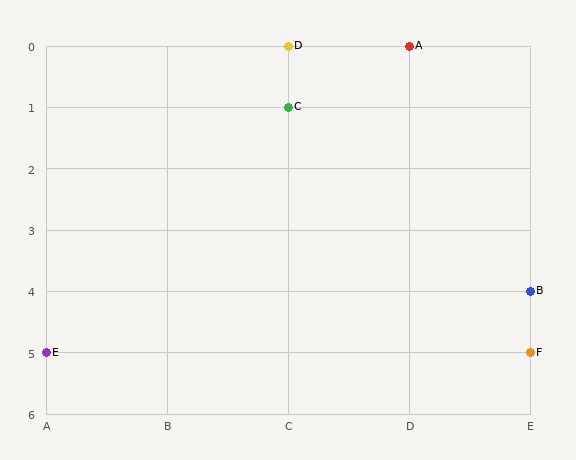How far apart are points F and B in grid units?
Points F and B are 1 row apart.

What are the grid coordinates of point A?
Point A is at grid coordinates (D, 0).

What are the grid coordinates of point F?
Point F is at grid coordinates (E, 5).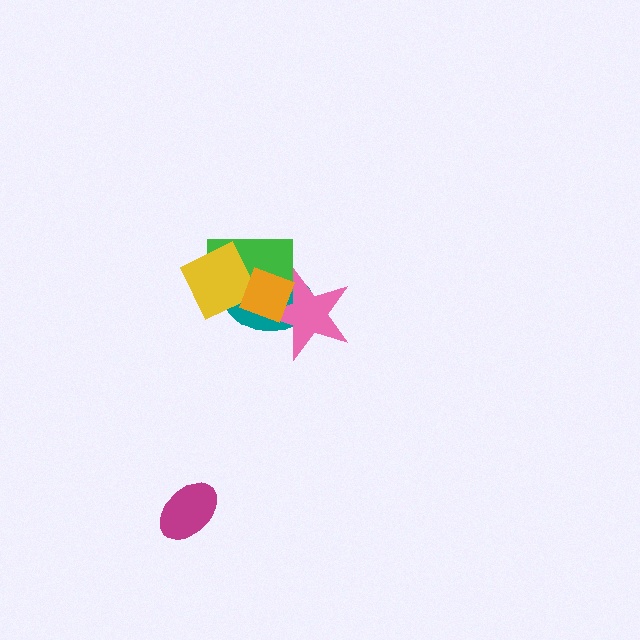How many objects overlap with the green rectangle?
4 objects overlap with the green rectangle.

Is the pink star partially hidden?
Yes, it is partially covered by another shape.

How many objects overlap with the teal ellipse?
4 objects overlap with the teal ellipse.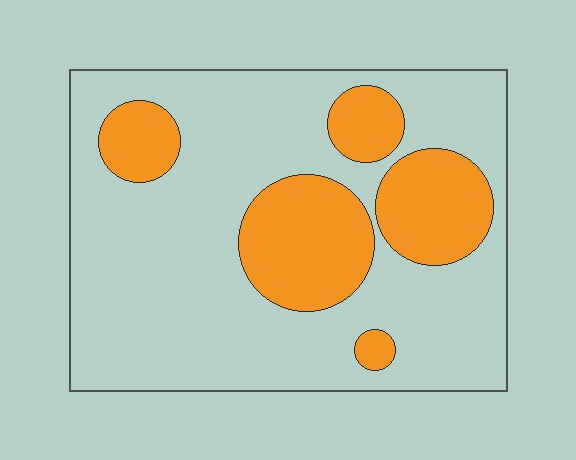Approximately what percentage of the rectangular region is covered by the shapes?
Approximately 25%.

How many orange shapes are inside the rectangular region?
5.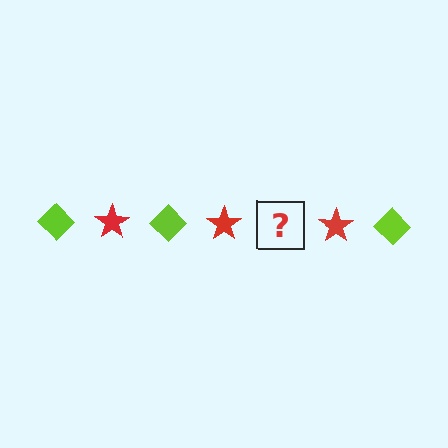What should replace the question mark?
The question mark should be replaced with a lime diamond.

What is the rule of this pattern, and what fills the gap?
The rule is that the pattern alternates between lime diamond and red star. The gap should be filled with a lime diamond.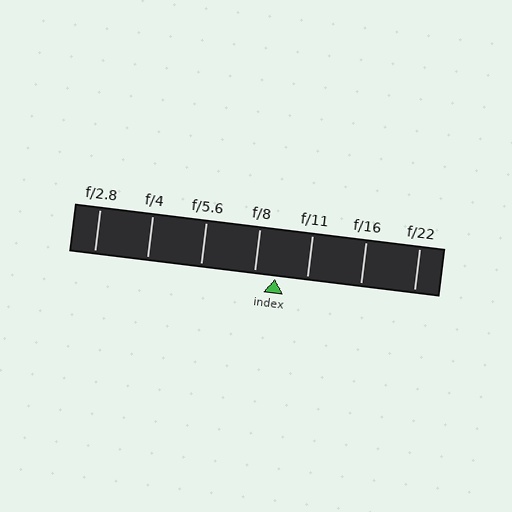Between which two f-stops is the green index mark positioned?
The index mark is between f/8 and f/11.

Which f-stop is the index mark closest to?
The index mark is closest to f/8.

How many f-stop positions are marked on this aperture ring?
There are 7 f-stop positions marked.